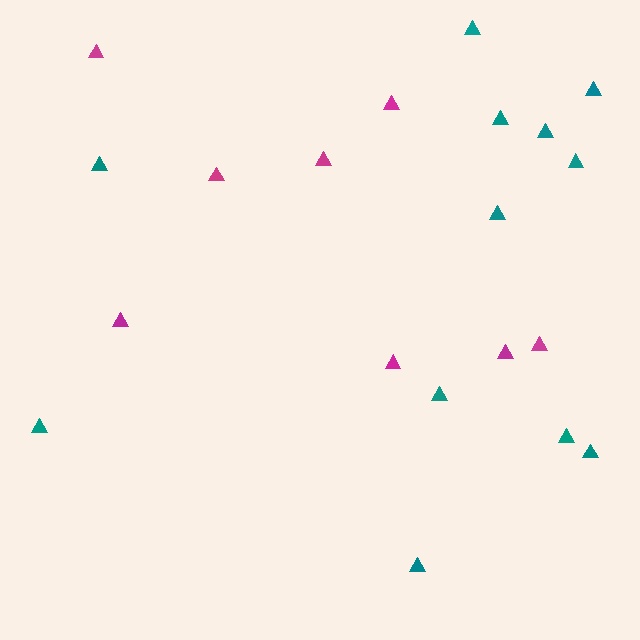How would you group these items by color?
There are 2 groups: one group of teal triangles (12) and one group of magenta triangles (8).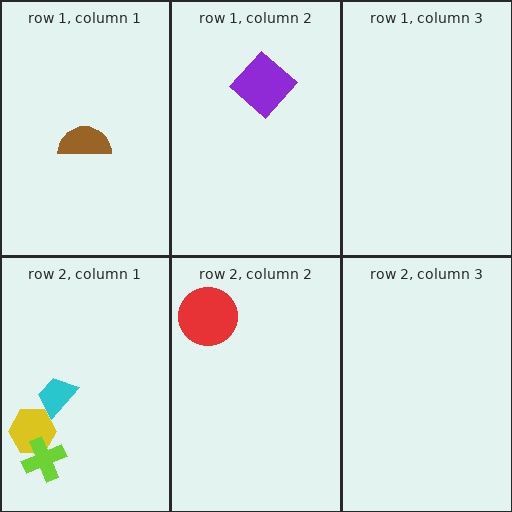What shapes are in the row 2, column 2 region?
The red circle.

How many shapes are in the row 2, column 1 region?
3.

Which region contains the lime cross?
The row 2, column 1 region.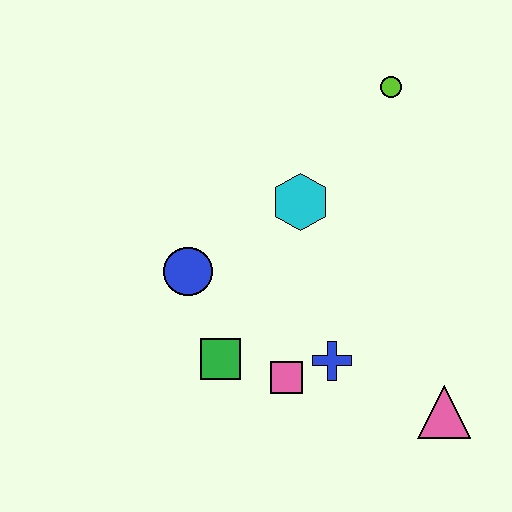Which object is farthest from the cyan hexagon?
The pink triangle is farthest from the cyan hexagon.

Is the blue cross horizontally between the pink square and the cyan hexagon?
No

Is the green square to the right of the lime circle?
No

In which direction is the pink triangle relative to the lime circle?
The pink triangle is below the lime circle.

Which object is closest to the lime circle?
The cyan hexagon is closest to the lime circle.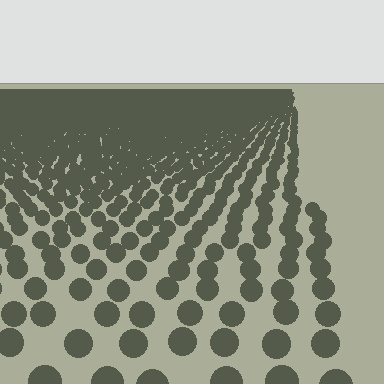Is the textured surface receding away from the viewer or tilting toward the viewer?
The surface is receding away from the viewer. Texture elements get smaller and denser toward the top.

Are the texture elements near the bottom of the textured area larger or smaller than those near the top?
Larger. Near the bottom, elements are closer to the viewer and appear at a bigger on-screen size.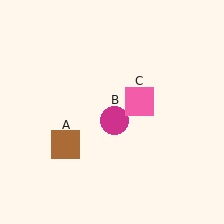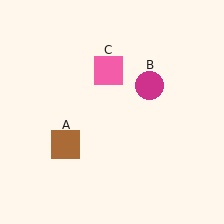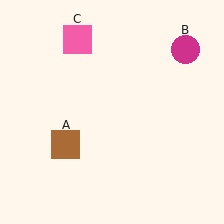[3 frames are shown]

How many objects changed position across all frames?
2 objects changed position: magenta circle (object B), pink square (object C).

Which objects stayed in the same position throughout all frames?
Brown square (object A) remained stationary.